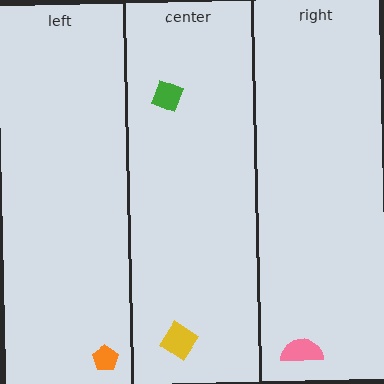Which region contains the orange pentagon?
The left region.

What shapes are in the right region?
The pink semicircle.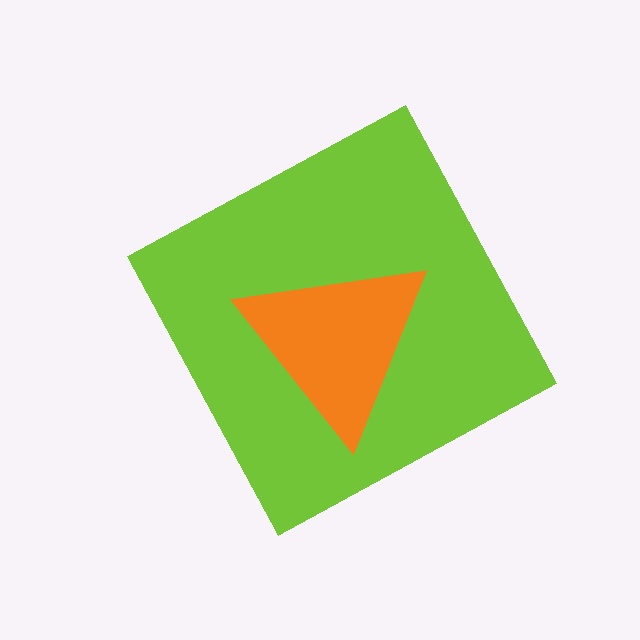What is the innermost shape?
The orange triangle.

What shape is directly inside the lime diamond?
The orange triangle.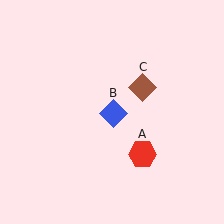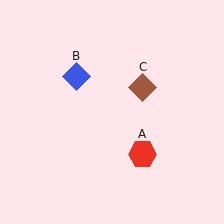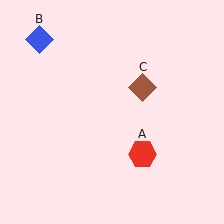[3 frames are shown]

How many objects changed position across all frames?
1 object changed position: blue diamond (object B).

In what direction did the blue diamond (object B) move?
The blue diamond (object B) moved up and to the left.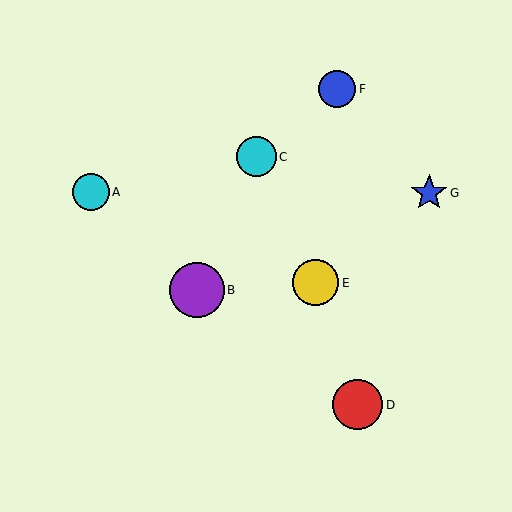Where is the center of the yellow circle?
The center of the yellow circle is at (316, 283).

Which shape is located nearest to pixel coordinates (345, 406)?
The red circle (labeled D) at (358, 405) is nearest to that location.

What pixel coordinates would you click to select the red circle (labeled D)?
Click at (358, 405) to select the red circle D.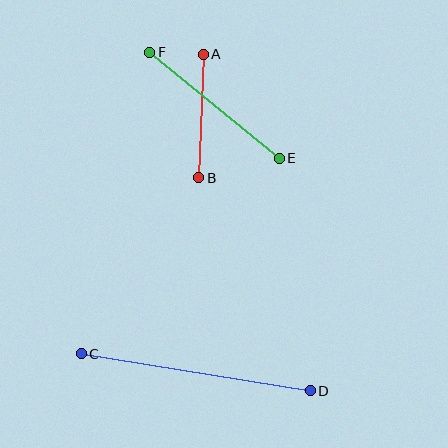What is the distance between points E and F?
The distance is approximately 167 pixels.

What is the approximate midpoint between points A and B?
The midpoint is at approximately (201, 116) pixels.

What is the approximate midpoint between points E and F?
The midpoint is at approximately (214, 105) pixels.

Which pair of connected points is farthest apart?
Points C and D are farthest apart.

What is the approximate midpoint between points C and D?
The midpoint is at approximately (196, 372) pixels.